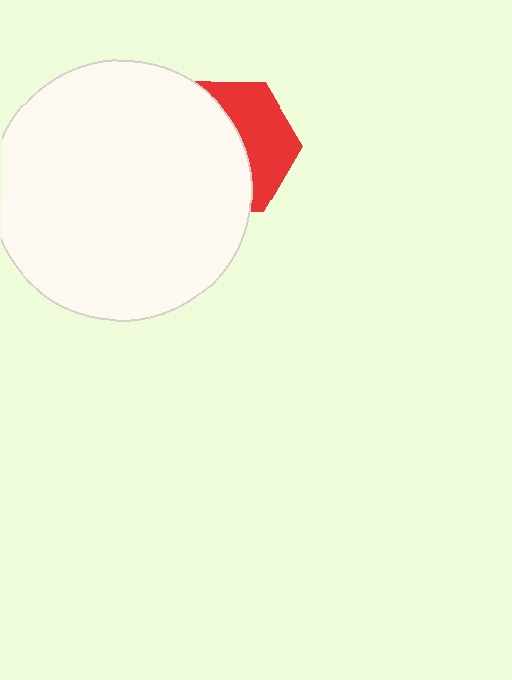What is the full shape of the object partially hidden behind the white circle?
The partially hidden object is a red hexagon.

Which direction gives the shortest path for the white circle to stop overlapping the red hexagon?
Moving left gives the shortest separation.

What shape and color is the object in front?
The object in front is a white circle.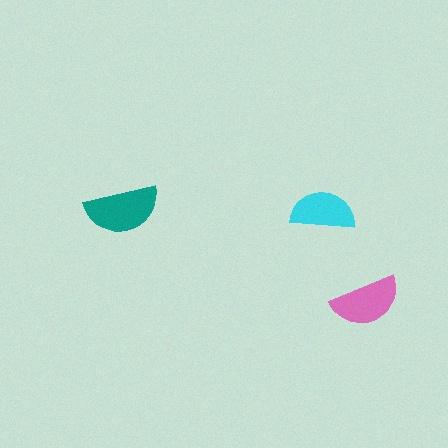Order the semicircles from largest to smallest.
the teal one, the pink one, the cyan one.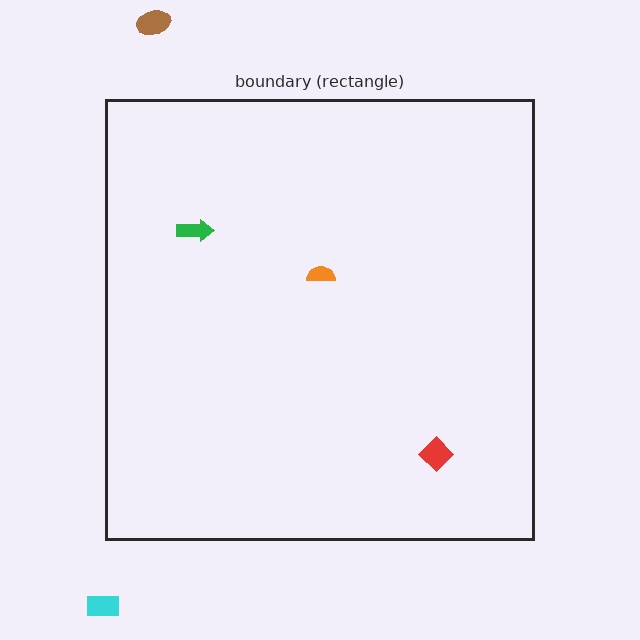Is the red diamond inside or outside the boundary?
Inside.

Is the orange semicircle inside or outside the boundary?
Inside.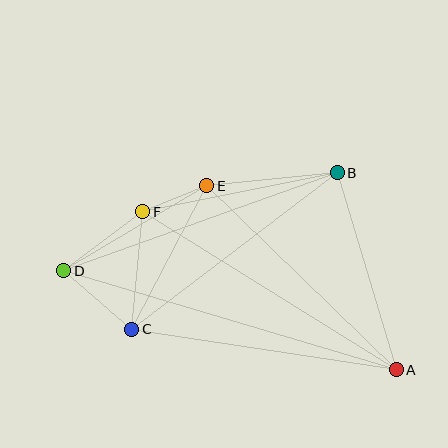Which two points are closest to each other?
Points E and F are closest to each other.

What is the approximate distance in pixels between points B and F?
The distance between B and F is approximately 198 pixels.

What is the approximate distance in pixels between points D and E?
The distance between D and E is approximately 166 pixels.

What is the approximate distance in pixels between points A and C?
The distance between A and C is approximately 268 pixels.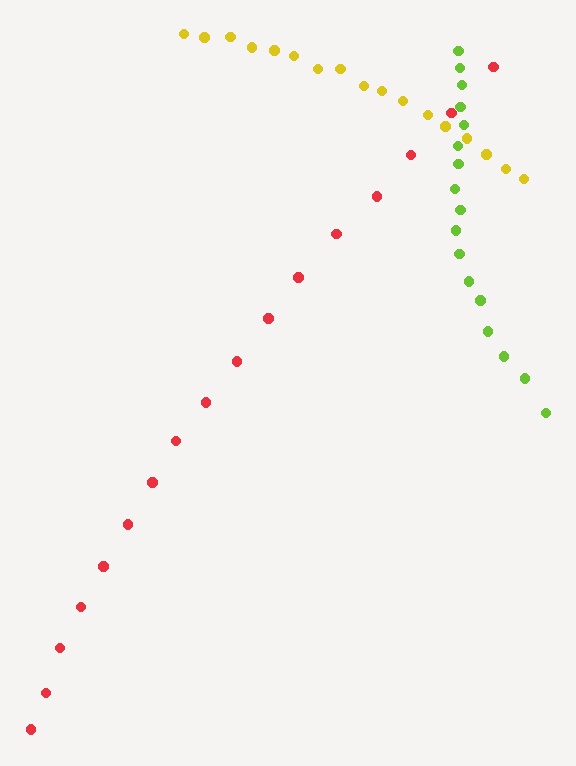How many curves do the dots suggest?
There are 3 distinct paths.